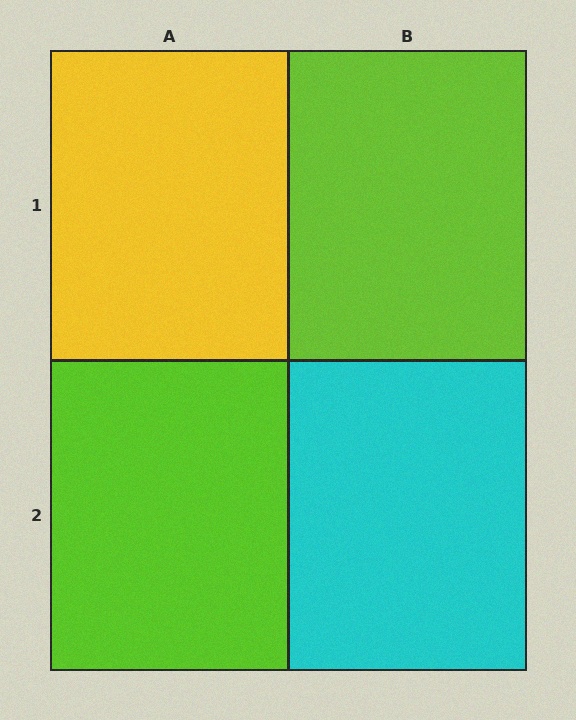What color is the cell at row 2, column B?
Cyan.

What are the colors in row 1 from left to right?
Yellow, lime.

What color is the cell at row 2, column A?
Lime.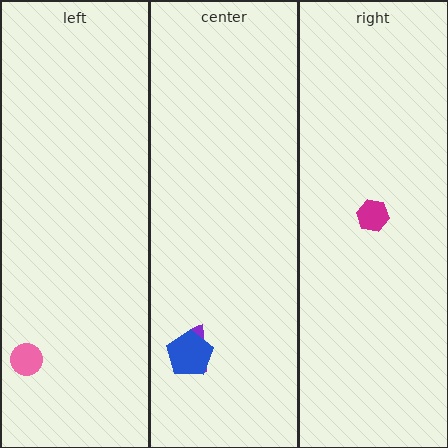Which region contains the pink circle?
The left region.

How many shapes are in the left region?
1.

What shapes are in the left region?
The pink circle.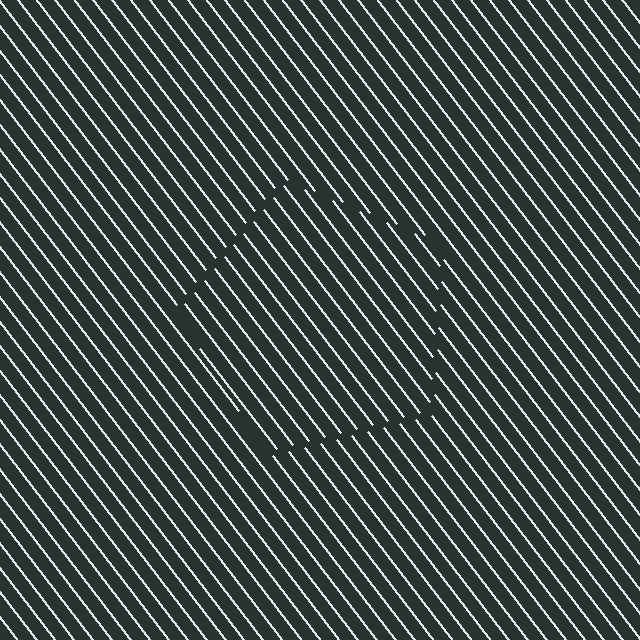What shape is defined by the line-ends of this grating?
An illusory pentagon. The interior of the shape contains the same grating, shifted by half a period — the contour is defined by the phase discontinuity where line-ends from the inner and outer gratings abut.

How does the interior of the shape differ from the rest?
The interior of the shape contains the same grating, shifted by half a period — the contour is defined by the phase discontinuity where line-ends from the inner and outer gratings abut.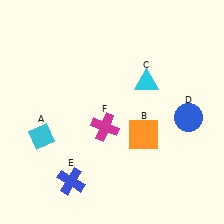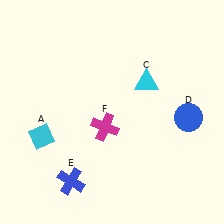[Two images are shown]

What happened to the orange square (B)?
The orange square (B) was removed in Image 2. It was in the bottom-right area of Image 1.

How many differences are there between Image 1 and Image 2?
There is 1 difference between the two images.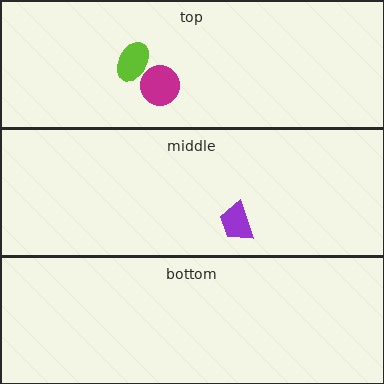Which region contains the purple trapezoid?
The middle region.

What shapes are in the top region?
The magenta circle, the lime ellipse.